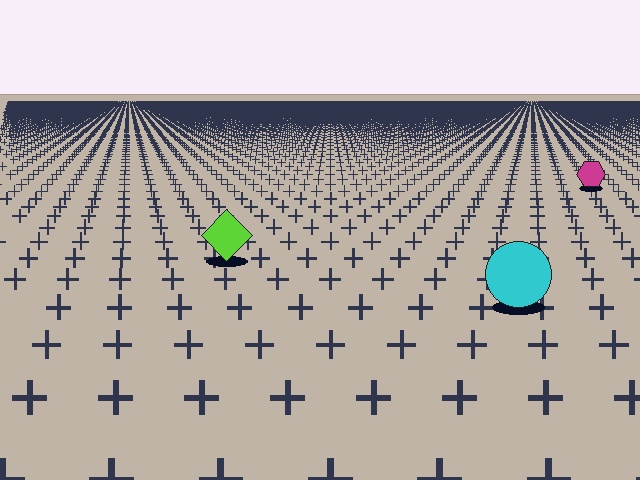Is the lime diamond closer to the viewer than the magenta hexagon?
Yes. The lime diamond is closer — you can tell from the texture gradient: the ground texture is coarser near it.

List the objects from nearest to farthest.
From nearest to farthest: the cyan circle, the lime diamond, the magenta hexagon.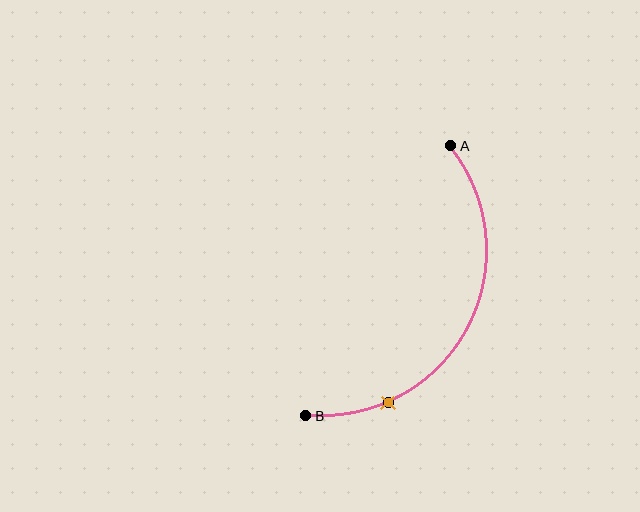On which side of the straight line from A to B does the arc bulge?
The arc bulges to the right of the straight line connecting A and B.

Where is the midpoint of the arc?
The arc midpoint is the point on the curve farthest from the straight line joining A and B. It sits to the right of that line.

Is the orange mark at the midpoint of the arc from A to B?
No. The orange mark lies on the arc but is closer to endpoint B. The arc midpoint would be at the point on the curve equidistant along the arc from both A and B.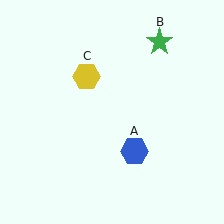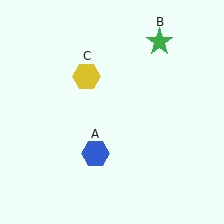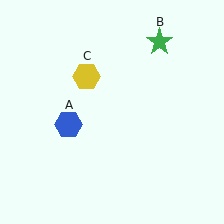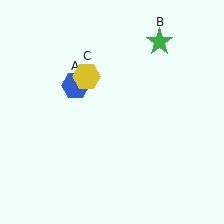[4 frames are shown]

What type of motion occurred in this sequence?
The blue hexagon (object A) rotated clockwise around the center of the scene.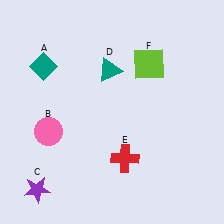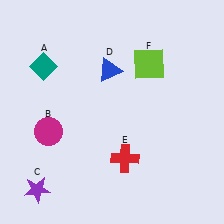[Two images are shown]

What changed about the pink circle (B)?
In Image 1, B is pink. In Image 2, it changed to magenta.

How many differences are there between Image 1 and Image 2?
There are 2 differences between the two images.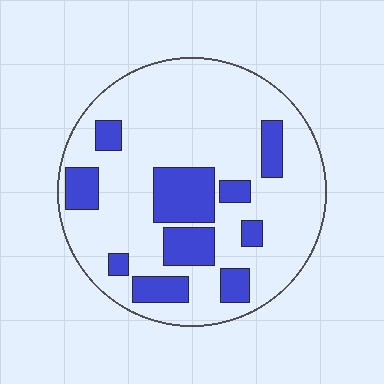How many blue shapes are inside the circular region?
10.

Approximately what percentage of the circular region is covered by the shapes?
Approximately 25%.